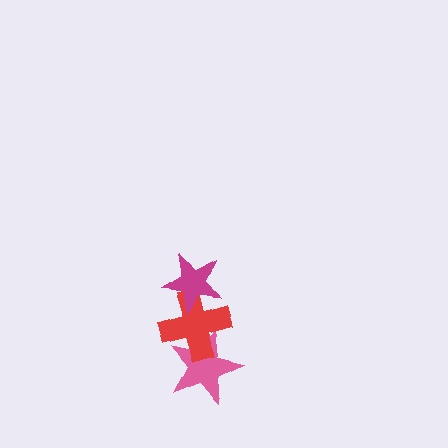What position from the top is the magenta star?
The magenta star is 1st from the top.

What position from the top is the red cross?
The red cross is 2nd from the top.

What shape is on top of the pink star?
The red cross is on top of the pink star.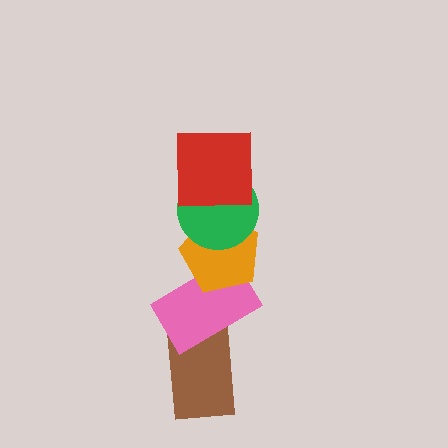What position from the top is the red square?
The red square is 1st from the top.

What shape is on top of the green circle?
The red square is on top of the green circle.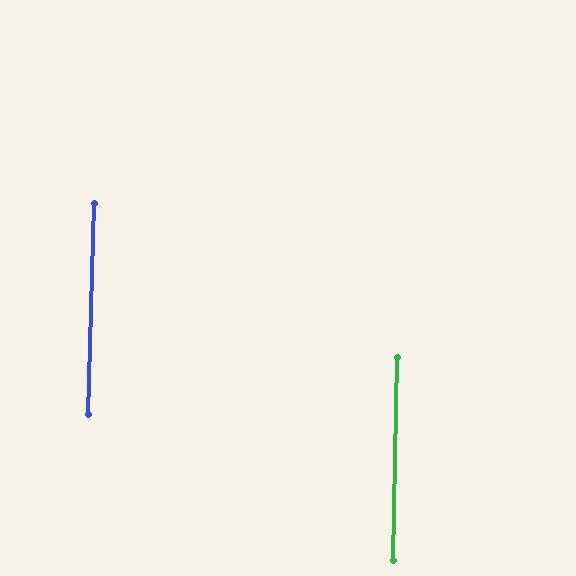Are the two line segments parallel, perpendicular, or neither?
Parallel — their directions differ by only 0.5°.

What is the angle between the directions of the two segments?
Approximately 1 degree.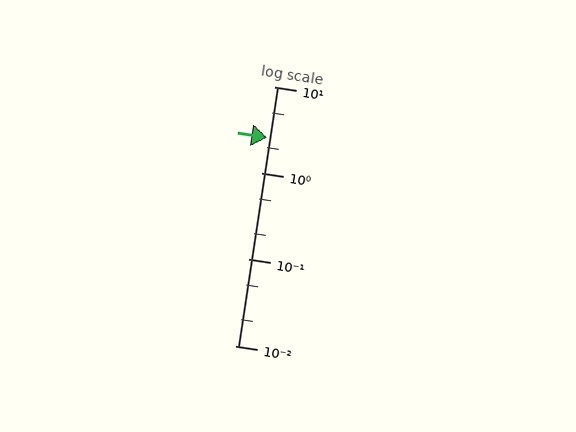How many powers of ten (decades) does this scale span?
The scale spans 3 decades, from 0.01 to 10.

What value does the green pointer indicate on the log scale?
The pointer indicates approximately 2.6.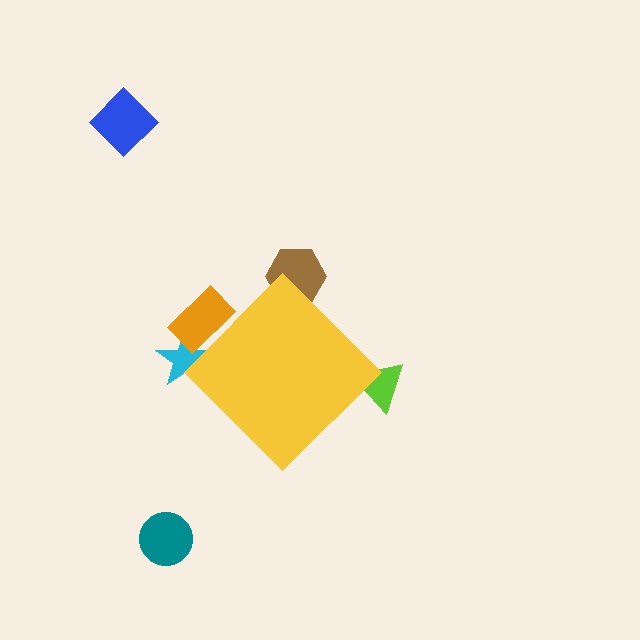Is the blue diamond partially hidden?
No, the blue diamond is fully visible.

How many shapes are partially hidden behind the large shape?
4 shapes are partially hidden.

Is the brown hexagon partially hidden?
Yes, the brown hexagon is partially hidden behind the yellow diamond.